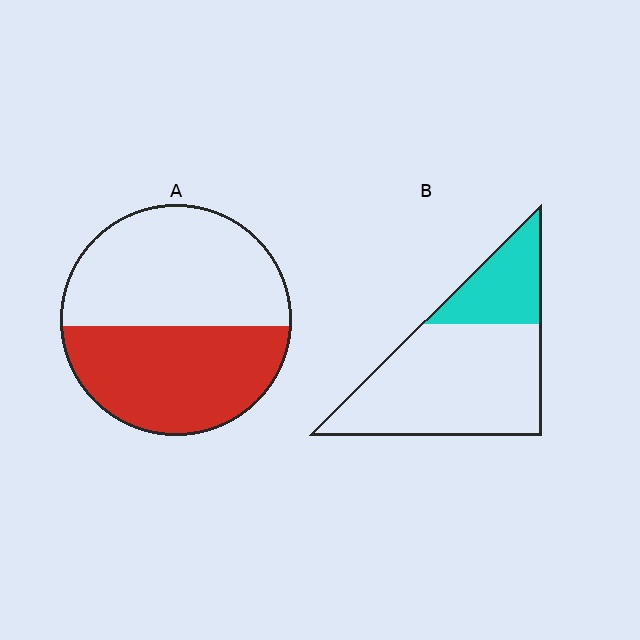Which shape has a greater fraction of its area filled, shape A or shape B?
Shape A.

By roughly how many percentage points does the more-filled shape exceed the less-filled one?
By roughly 20 percentage points (A over B).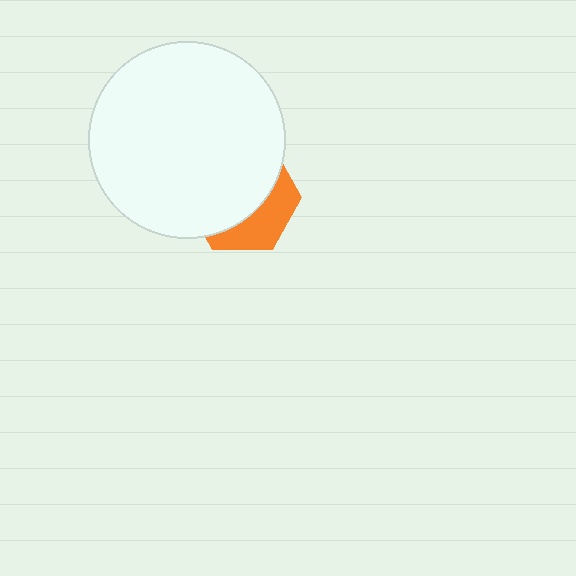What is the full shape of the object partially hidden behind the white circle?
The partially hidden object is an orange hexagon.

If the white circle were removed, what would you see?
You would see the complete orange hexagon.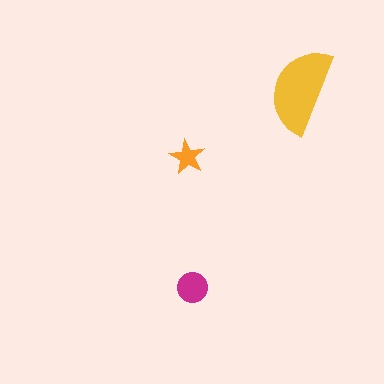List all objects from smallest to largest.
The orange star, the magenta circle, the yellow semicircle.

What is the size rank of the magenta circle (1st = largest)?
2nd.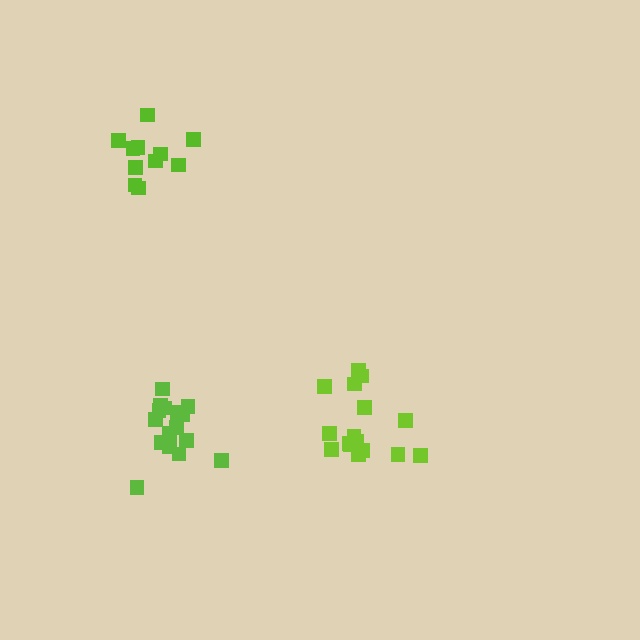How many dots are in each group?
Group 1: 16 dots, Group 2: 16 dots, Group 3: 11 dots (43 total).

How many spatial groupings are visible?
There are 3 spatial groupings.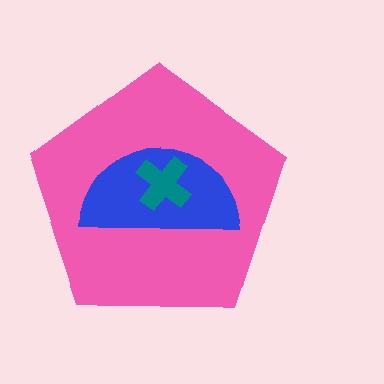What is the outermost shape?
The pink pentagon.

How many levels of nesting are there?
3.